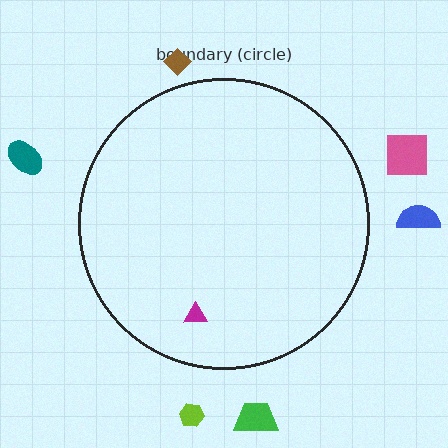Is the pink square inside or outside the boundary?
Outside.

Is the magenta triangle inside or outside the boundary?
Inside.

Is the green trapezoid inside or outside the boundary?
Outside.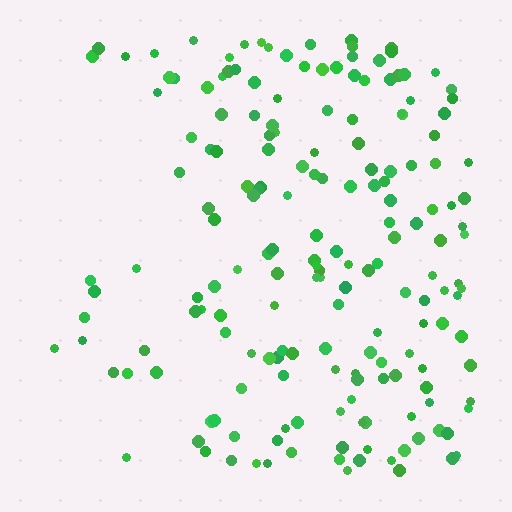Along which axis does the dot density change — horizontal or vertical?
Horizontal.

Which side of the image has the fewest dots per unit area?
The left.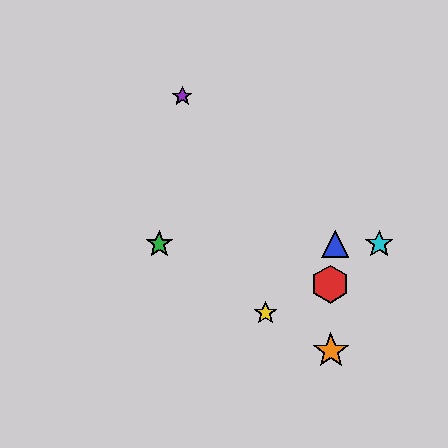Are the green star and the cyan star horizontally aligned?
Yes, both are at y≈244.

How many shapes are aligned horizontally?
3 shapes (the blue triangle, the green star, the cyan star) are aligned horizontally.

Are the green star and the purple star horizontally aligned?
No, the green star is at y≈244 and the purple star is at y≈96.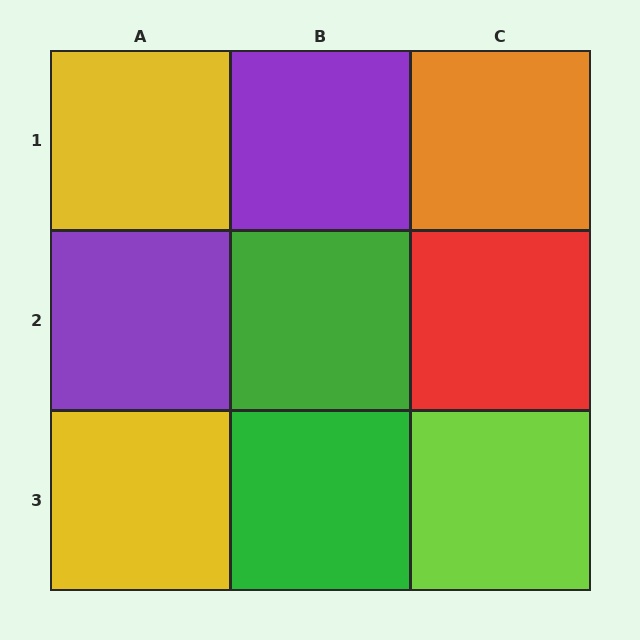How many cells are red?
1 cell is red.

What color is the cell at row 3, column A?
Yellow.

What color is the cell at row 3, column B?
Green.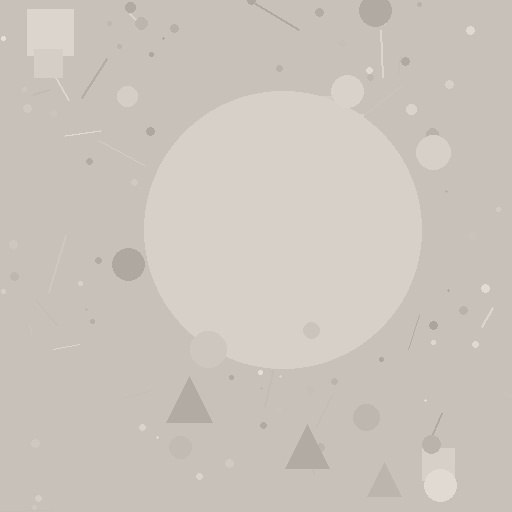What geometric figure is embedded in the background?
A circle is embedded in the background.